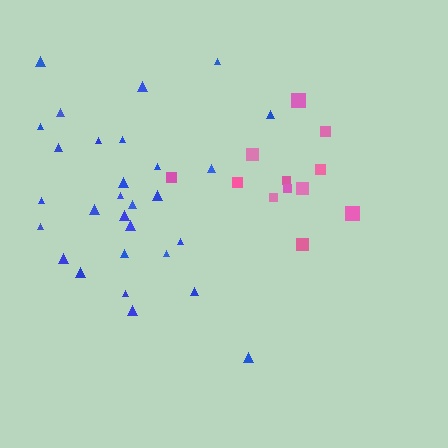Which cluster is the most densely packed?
Blue.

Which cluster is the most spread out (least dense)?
Pink.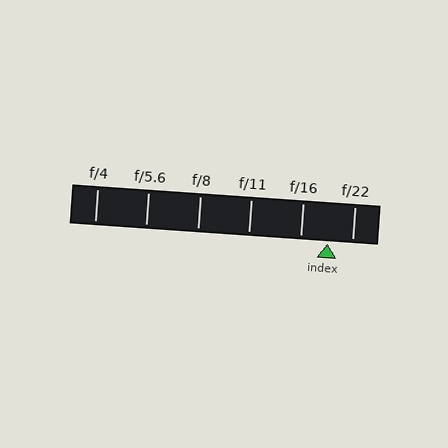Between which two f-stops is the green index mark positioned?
The index mark is between f/16 and f/22.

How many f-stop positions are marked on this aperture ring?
There are 6 f-stop positions marked.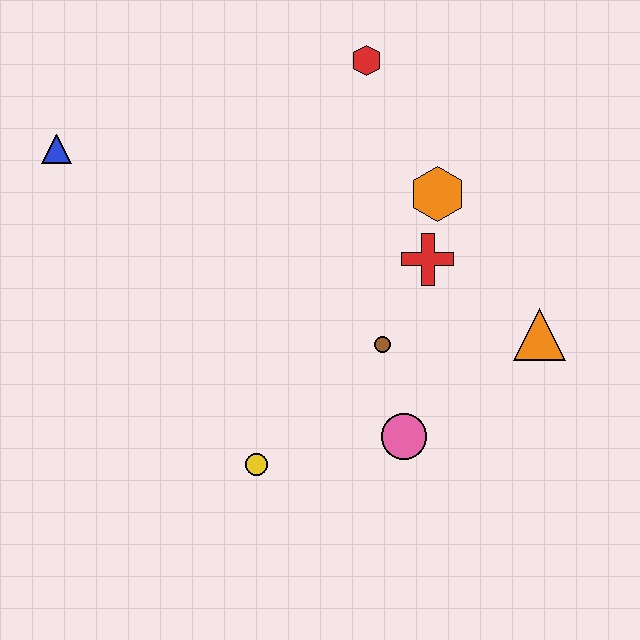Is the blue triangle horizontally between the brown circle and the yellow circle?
No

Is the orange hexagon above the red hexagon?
No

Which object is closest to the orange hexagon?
The red cross is closest to the orange hexagon.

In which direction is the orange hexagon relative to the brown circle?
The orange hexagon is above the brown circle.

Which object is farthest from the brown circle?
The blue triangle is farthest from the brown circle.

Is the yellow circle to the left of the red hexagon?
Yes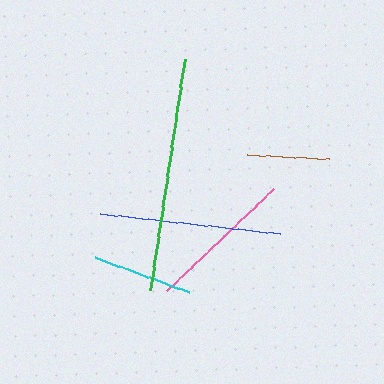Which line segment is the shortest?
The brown line is the shortest at approximately 82 pixels.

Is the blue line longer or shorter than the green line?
The green line is longer than the blue line.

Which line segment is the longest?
The green line is the longest at approximately 234 pixels.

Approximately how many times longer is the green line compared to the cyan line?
The green line is approximately 2.3 times the length of the cyan line.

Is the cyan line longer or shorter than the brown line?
The cyan line is longer than the brown line.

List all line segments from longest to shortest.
From longest to shortest: green, blue, pink, cyan, brown.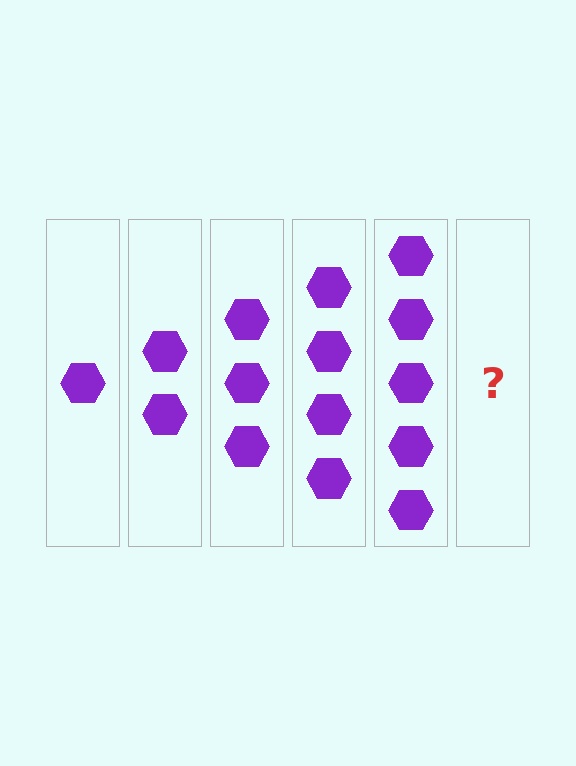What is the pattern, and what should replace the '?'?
The pattern is that each step adds one more hexagon. The '?' should be 6 hexagons.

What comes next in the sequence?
The next element should be 6 hexagons.